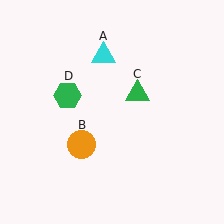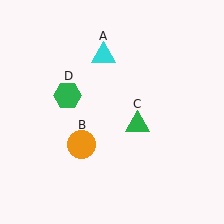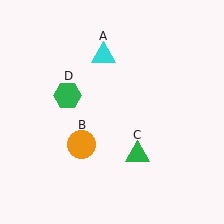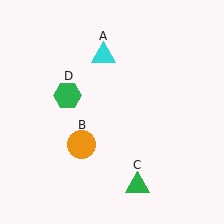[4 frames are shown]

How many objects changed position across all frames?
1 object changed position: green triangle (object C).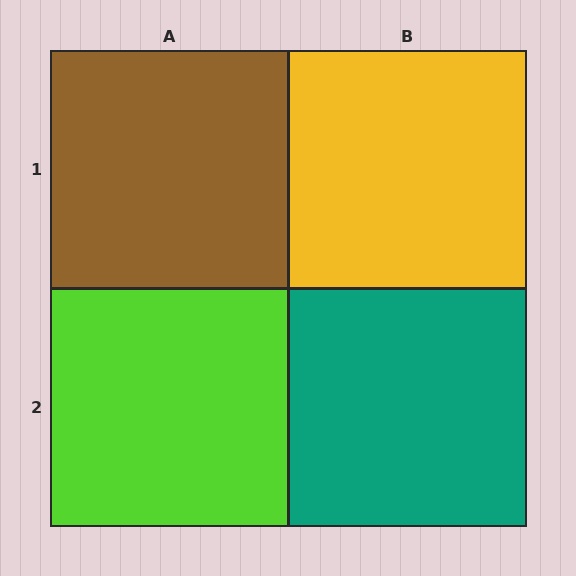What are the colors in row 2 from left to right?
Lime, teal.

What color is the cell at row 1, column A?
Brown.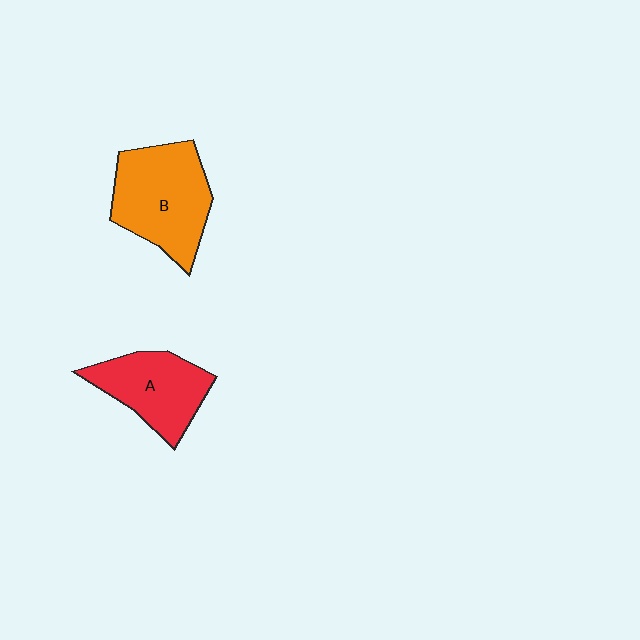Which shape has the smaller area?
Shape A (red).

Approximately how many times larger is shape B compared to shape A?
Approximately 1.3 times.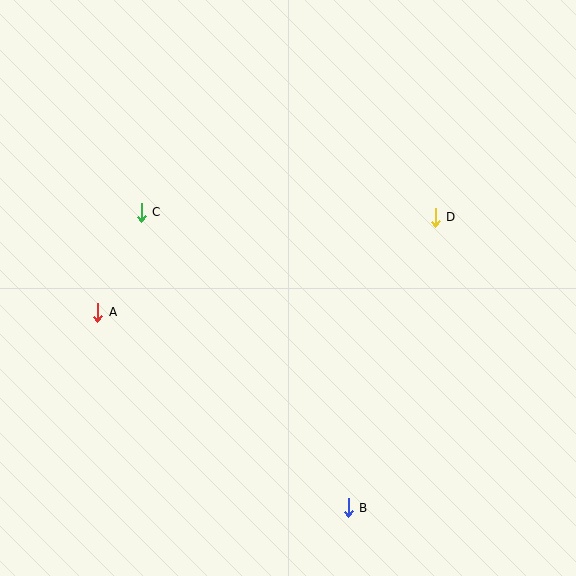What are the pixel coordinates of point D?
Point D is at (436, 217).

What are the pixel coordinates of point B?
Point B is at (348, 508).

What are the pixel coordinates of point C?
Point C is at (141, 212).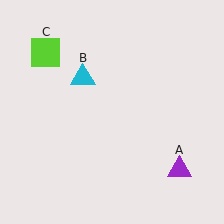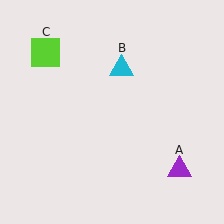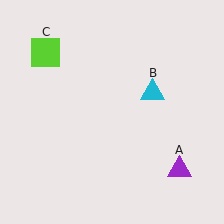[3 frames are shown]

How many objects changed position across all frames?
1 object changed position: cyan triangle (object B).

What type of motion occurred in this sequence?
The cyan triangle (object B) rotated clockwise around the center of the scene.